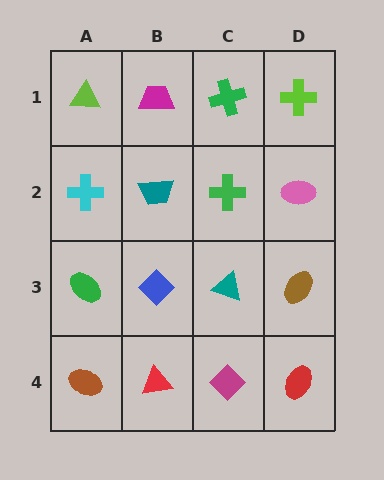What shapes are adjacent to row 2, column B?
A magenta trapezoid (row 1, column B), a blue diamond (row 3, column B), a cyan cross (row 2, column A), a green cross (row 2, column C).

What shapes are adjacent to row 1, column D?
A pink ellipse (row 2, column D), a green cross (row 1, column C).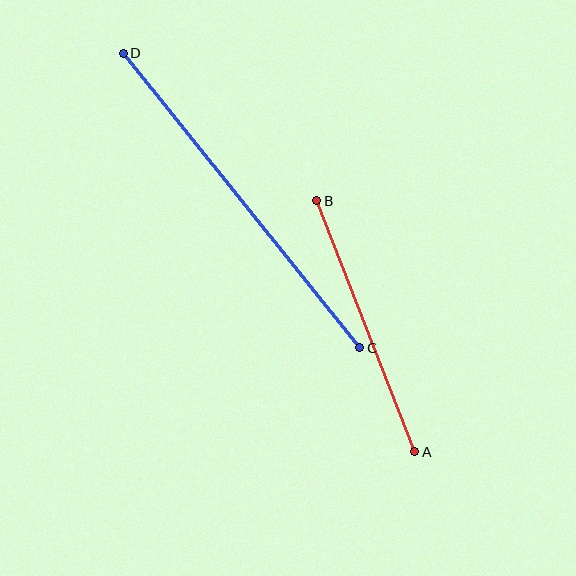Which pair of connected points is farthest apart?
Points C and D are farthest apart.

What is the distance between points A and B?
The distance is approximately 269 pixels.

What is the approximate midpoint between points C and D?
The midpoint is at approximately (241, 201) pixels.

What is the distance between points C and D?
The distance is approximately 377 pixels.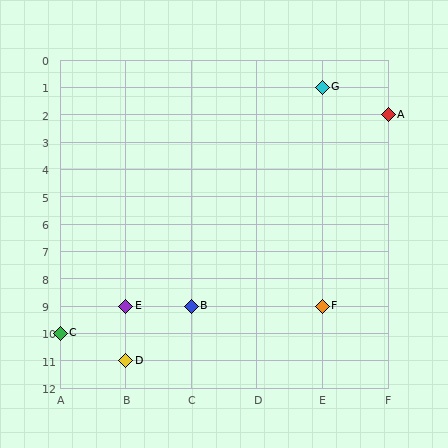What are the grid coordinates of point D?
Point D is at grid coordinates (B, 11).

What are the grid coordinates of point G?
Point G is at grid coordinates (E, 1).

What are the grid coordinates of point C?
Point C is at grid coordinates (A, 10).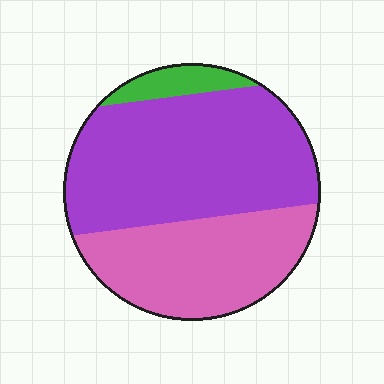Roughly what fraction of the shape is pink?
Pink takes up about three eighths (3/8) of the shape.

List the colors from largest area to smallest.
From largest to smallest: purple, pink, green.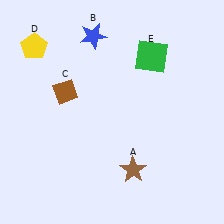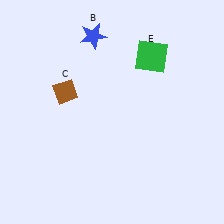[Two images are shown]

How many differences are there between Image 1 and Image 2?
There are 2 differences between the two images.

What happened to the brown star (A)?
The brown star (A) was removed in Image 2. It was in the bottom-right area of Image 1.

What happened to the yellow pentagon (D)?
The yellow pentagon (D) was removed in Image 2. It was in the top-left area of Image 1.